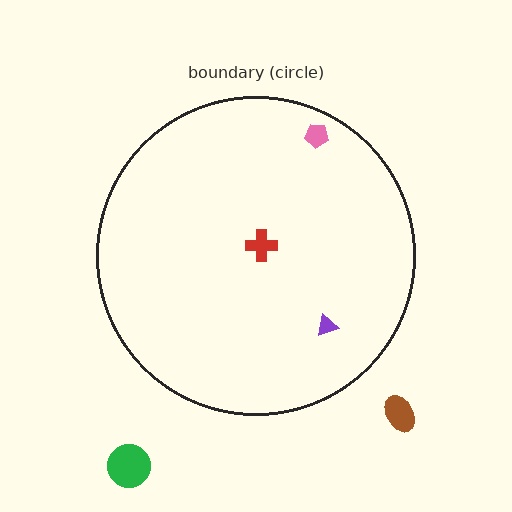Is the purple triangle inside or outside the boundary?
Inside.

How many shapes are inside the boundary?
3 inside, 2 outside.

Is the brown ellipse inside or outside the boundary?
Outside.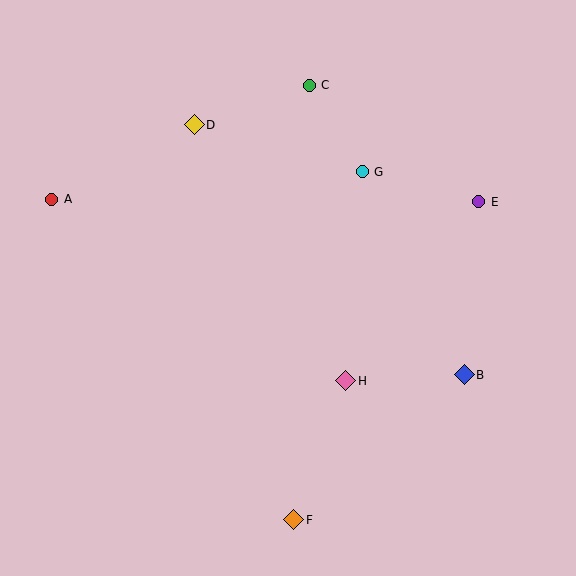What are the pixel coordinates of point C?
Point C is at (309, 85).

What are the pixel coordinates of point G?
Point G is at (362, 172).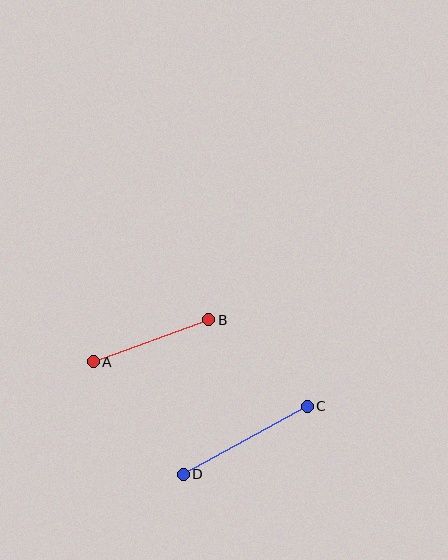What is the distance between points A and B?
The distance is approximately 123 pixels.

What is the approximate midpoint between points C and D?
The midpoint is at approximately (245, 440) pixels.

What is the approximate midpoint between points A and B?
The midpoint is at approximately (151, 341) pixels.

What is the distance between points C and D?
The distance is approximately 142 pixels.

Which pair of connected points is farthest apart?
Points C and D are farthest apart.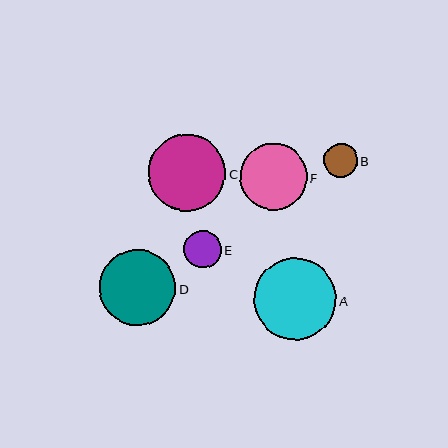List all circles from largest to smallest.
From largest to smallest: A, C, D, F, E, B.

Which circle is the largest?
Circle A is the largest with a size of approximately 82 pixels.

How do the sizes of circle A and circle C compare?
Circle A and circle C are approximately the same size.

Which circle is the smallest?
Circle B is the smallest with a size of approximately 34 pixels.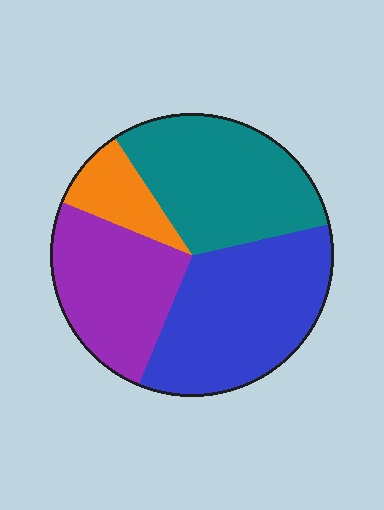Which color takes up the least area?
Orange, at roughly 10%.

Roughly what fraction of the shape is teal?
Teal takes up about one third (1/3) of the shape.